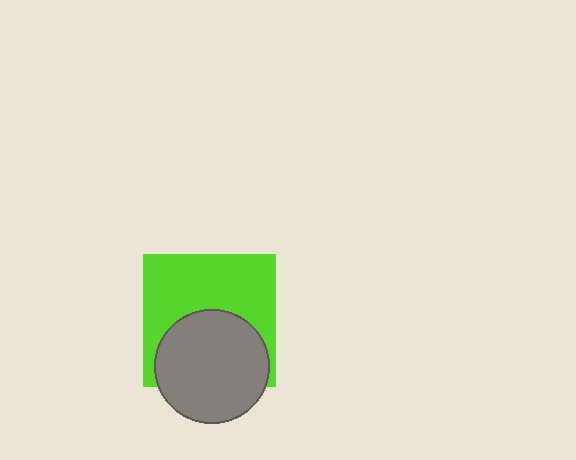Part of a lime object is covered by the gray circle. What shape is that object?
It is a square.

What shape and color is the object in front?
The object in front is a gray circle.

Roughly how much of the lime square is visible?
About half of it is visible (roughly 57%).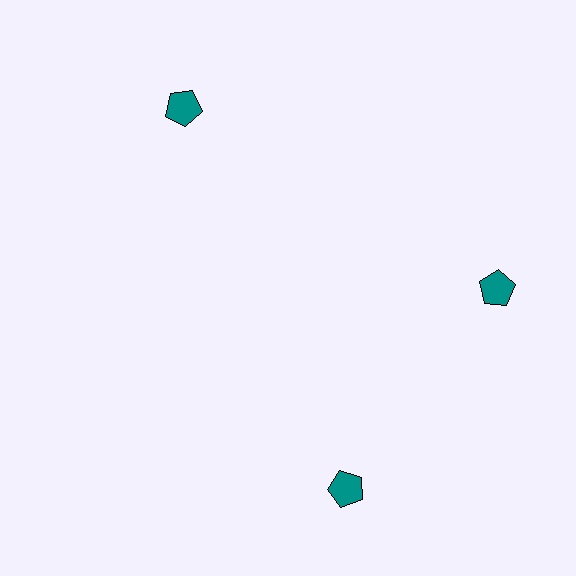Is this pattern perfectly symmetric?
No. The 3 teal pentagons are arranged in a ring, but one element near the 7 o'clock position is rotated out of alignment along the ring, breaking the 3-fold rotational symmetry.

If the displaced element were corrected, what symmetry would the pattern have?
It would have 3-fold rotational symmetry — the pattern would map onto itself every 120 degrees.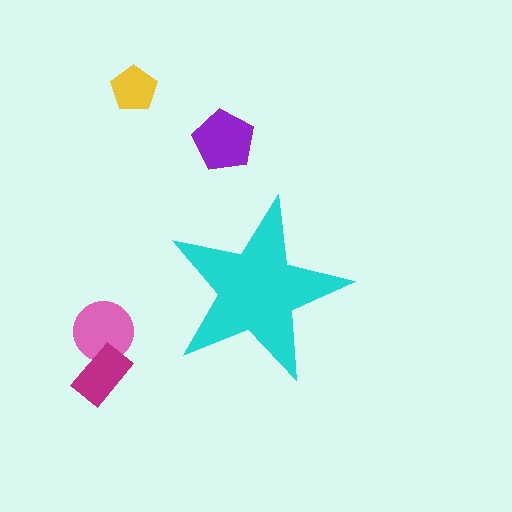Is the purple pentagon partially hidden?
No, the purple pentagon is fully visible.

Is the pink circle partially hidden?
No, the pink circle is fully visible.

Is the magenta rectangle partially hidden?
No, the magenta rectangle is fully visible.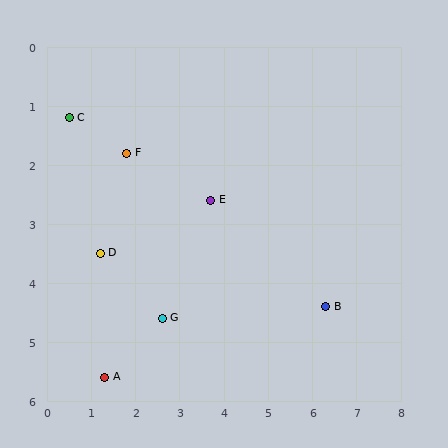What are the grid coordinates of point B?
Point B is at approximately (6.3, 4.4).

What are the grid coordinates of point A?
Point A is at approximately (1.3, 5.6).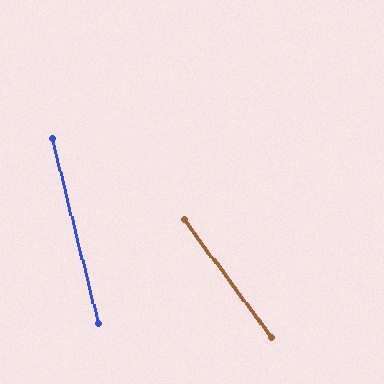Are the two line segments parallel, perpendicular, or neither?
Neither parallel nor perpendicular — they differ by about 22°.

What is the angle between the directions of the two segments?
Approximately 22 degrees.